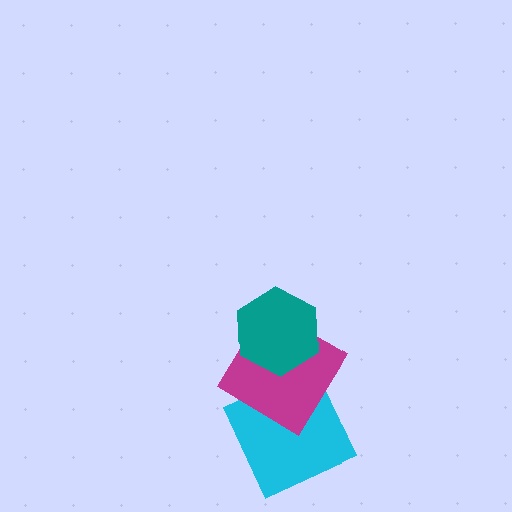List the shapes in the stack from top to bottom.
From top to bottom: the teal hexagon, the magenta diamond, the cyan square.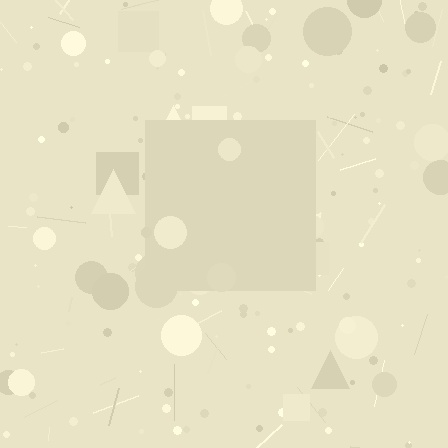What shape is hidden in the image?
A square is hidden in the image.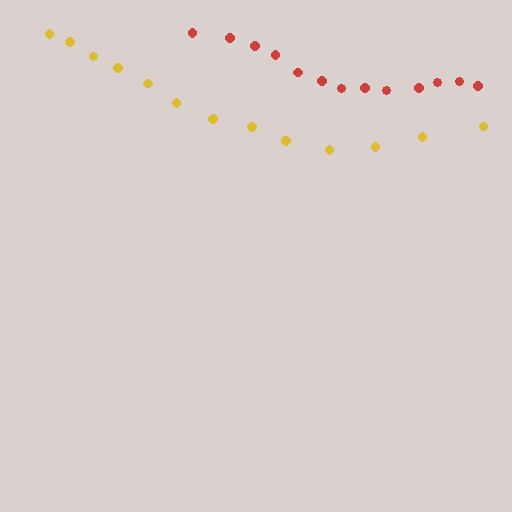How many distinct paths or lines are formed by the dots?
There are 2 distinct paths.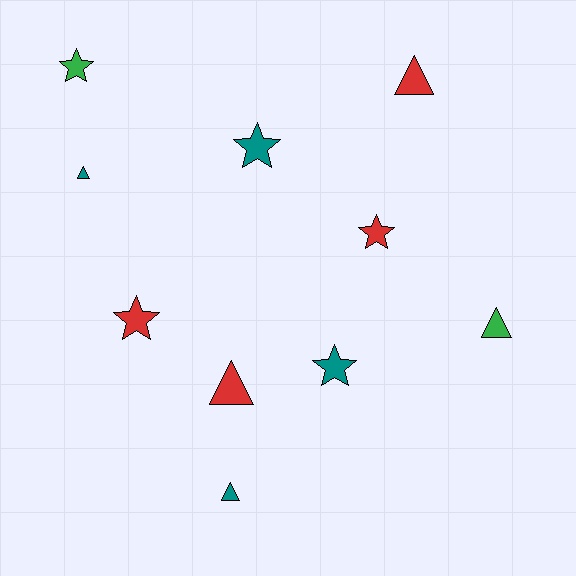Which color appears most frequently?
Teal, with 4 objects.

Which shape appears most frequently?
Star, with 5 objects.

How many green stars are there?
There is 1 green star.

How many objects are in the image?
There are 10 objects.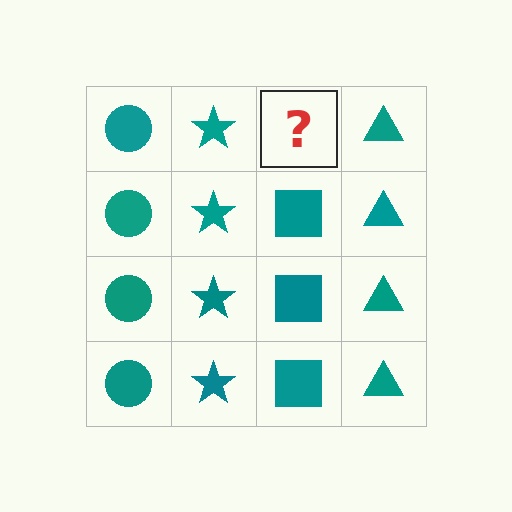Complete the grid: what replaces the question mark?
The question mark should be replaced with a teal square.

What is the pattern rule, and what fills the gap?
The rule is that each column has a consistent shape. The gap should be filled with a teal square.